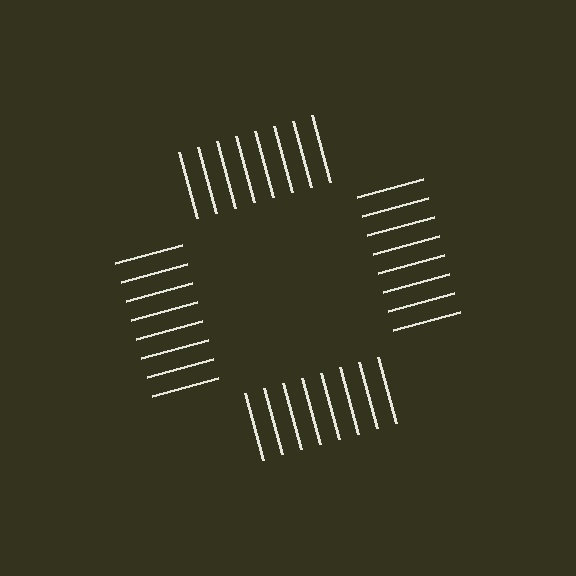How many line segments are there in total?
32 — 8 along each of the 4 edges.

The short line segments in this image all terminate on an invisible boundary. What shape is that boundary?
An illusory square — the line segments terminate on its edges but no continuous stroke is drawn.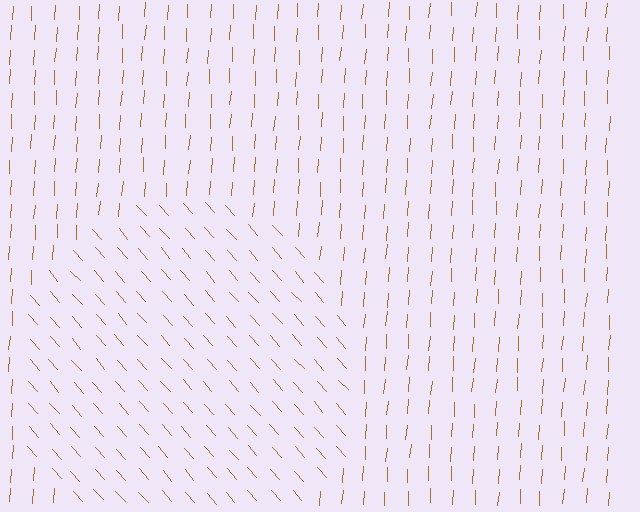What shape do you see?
I see a circle.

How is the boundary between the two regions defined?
The boundary is defined purely by a change in line orientation (approximately 45 degrees difference). All lines are the same color and thickness.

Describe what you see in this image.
The image is filled with small brown line segments. A circle region in the image has lines oriented differently from the surrounding lines, creating a visible texture boundary.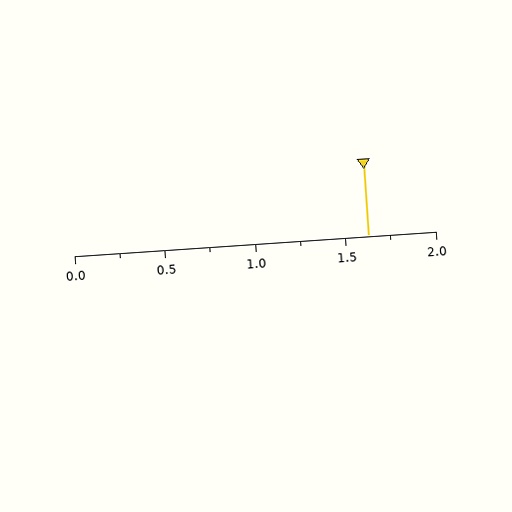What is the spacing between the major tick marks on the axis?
The major ticks are spaced 0.5 apart.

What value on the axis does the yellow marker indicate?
The marker indicates approximately 1.62.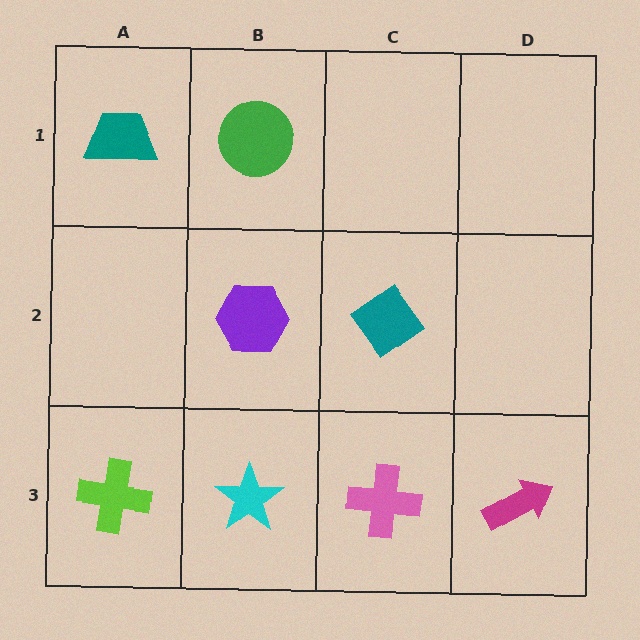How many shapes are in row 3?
4 shapes.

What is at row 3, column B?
A cyan star.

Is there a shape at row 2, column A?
No, that cell is empty.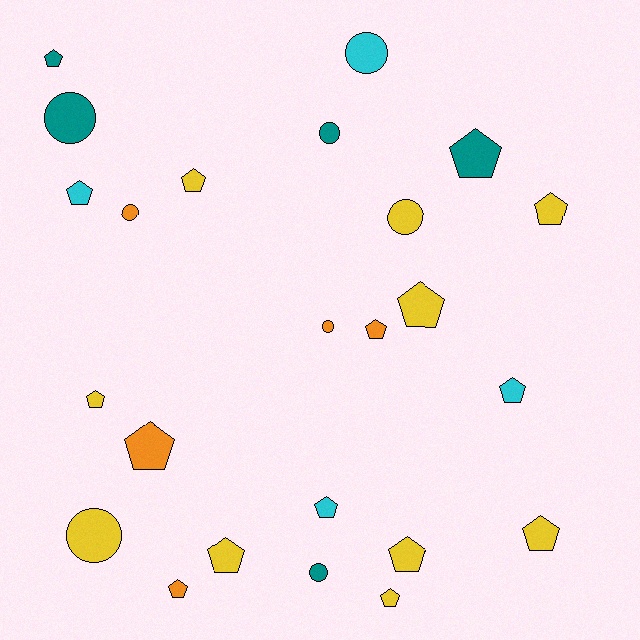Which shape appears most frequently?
Pentagon, with 16 objects.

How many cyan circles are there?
There is 1 cyan circle.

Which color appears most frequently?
Yellow, with 10 objects.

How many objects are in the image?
There are 24 objects.